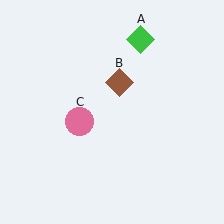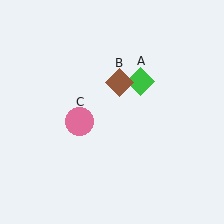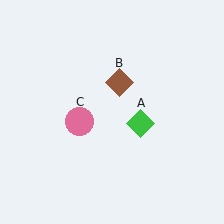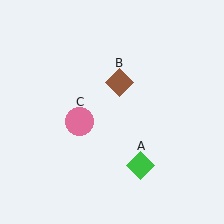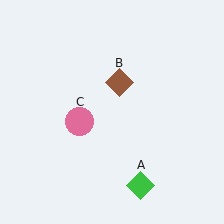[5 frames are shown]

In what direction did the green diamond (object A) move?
The green diamond (object A) moved down.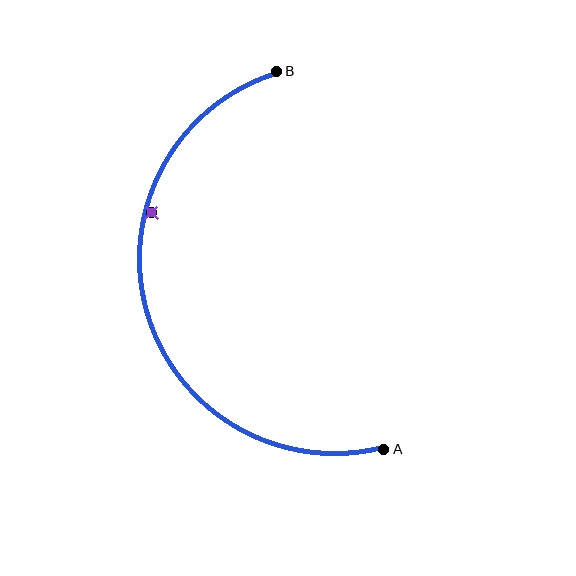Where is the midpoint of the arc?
The arc midpoint is the point on the curve farthest from the straight line joining A and B. It sits to the left of that line.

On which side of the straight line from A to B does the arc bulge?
The arc bulges to the left of the straight line connecting A and B.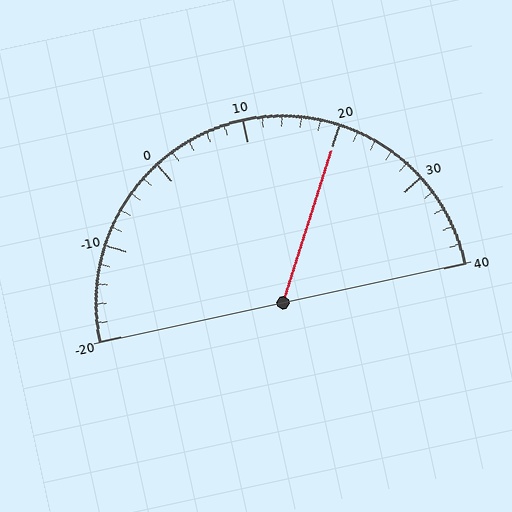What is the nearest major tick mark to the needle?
The nearest major tick mark is 20.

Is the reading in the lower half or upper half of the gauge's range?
The reading is in the upper half of the range (-20 to 40).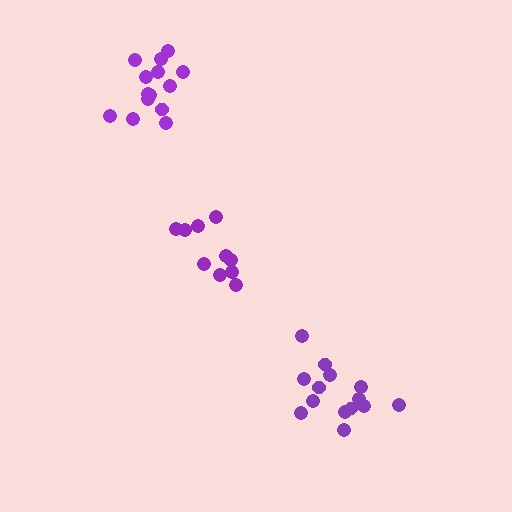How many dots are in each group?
Group 1: 14 dots, Group 2: 14 dots, Group 3: 10 dots (38 total).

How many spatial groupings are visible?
There are 3 spatial groupings.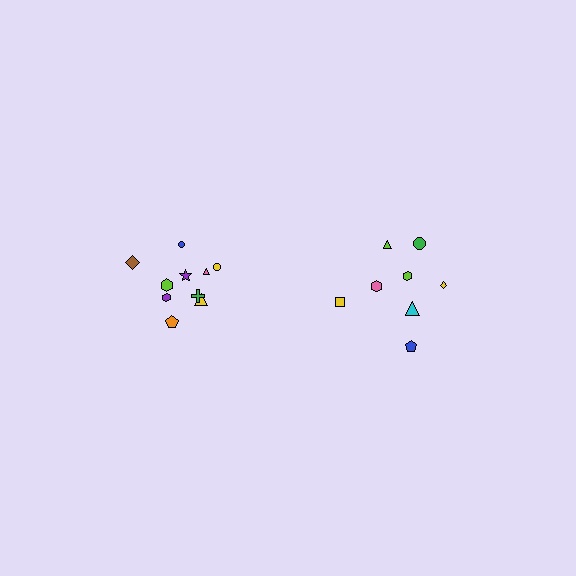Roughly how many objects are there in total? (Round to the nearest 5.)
Roughly 20 objects in total.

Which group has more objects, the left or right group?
The left group.